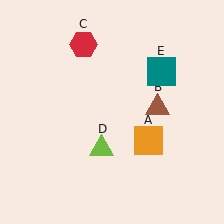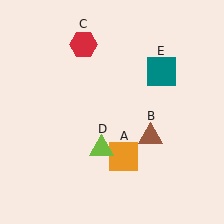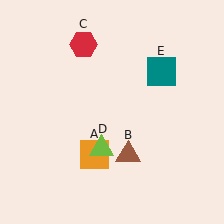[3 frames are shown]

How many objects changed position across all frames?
2 objects changed position: orange square (object A), brown triangle (object B).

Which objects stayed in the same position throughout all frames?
Red hexagon (object C) and lime triangle (object D) and teal square (object E) remained stationary.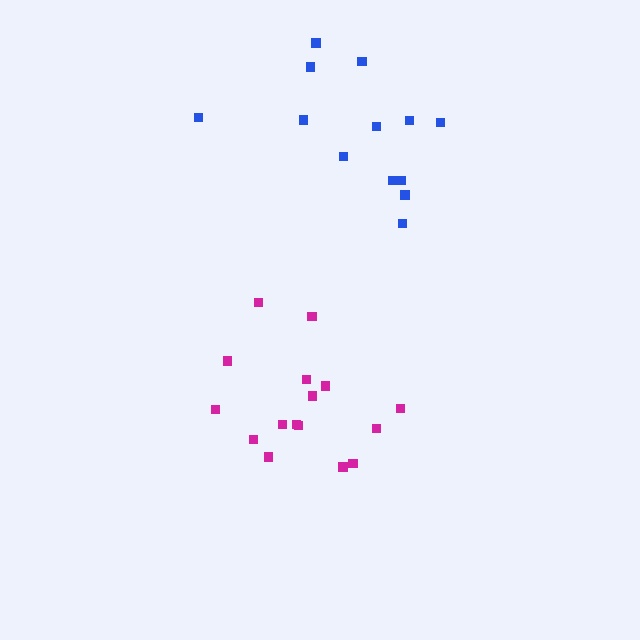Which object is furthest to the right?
The blue cluster is rightmost.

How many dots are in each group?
Group 1: 16 dots, Group 2: 13 dots (29 total).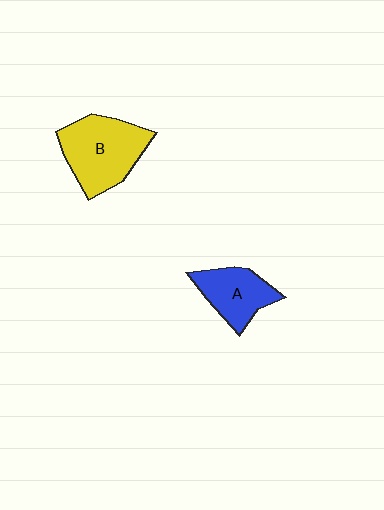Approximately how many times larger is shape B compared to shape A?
Approximately 1.5 times.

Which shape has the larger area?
Shape B (yellow).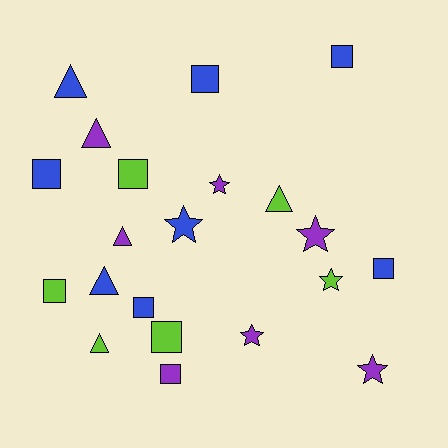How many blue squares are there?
There are 5 blue squares.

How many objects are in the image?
There are 21 objects.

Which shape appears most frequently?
Square, with 9 objects.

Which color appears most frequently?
Blue, with 8 objects.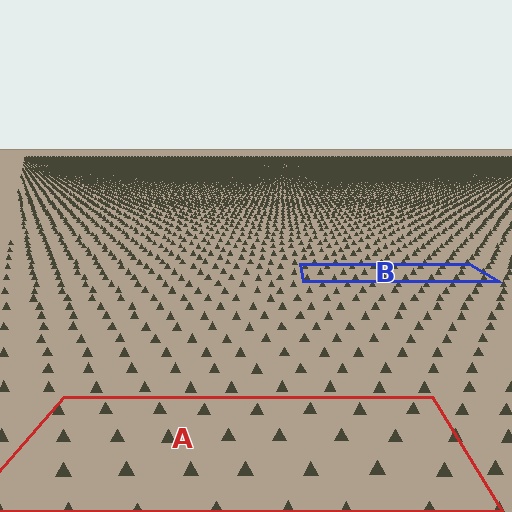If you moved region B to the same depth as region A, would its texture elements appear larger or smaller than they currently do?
They would appear larger. At a closer depth, the same texture elements are projected at a bigger on-screen size.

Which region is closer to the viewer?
Region A is closer. The texture elements there are larger and more spread out.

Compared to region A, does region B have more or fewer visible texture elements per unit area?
Region B has more texture elements per unit area — they are packed more densely because it is farther away.